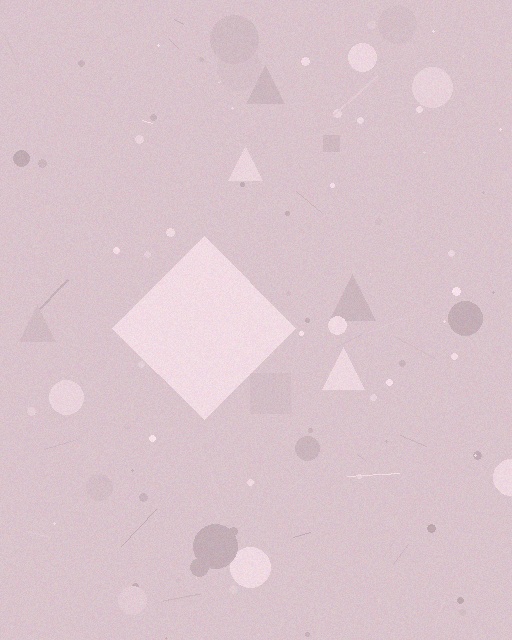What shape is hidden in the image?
A diamond is hidden in the image.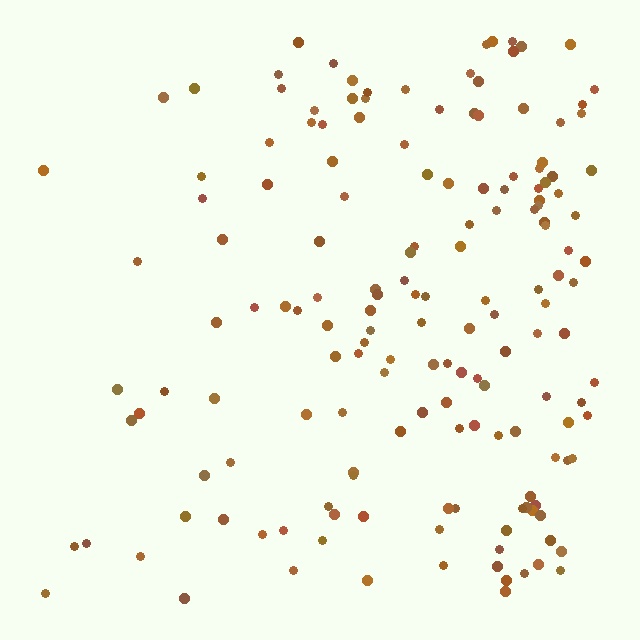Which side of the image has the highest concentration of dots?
The right.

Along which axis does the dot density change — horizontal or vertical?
Horizontal.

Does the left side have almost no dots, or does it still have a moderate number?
Still a moderate number, just noticeably fewer than the right.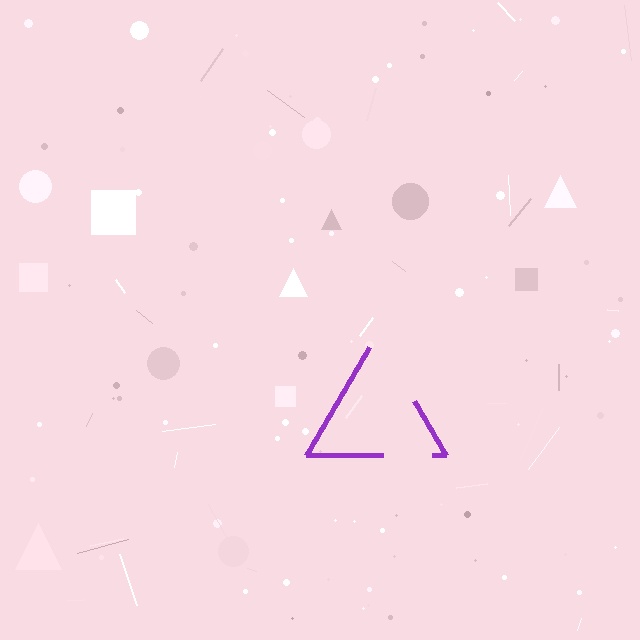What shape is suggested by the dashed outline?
The dashed outline suggests a triangle.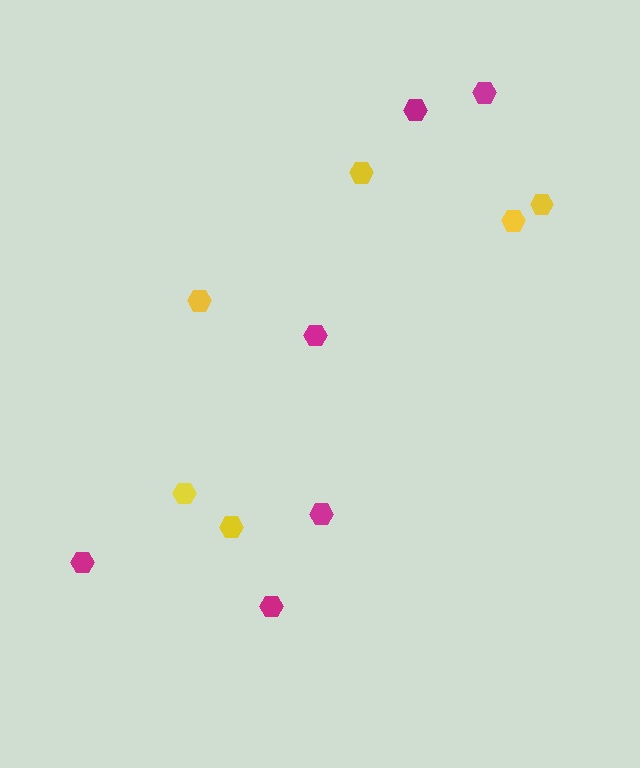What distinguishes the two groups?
There are 2 groups: one group of yellow hexagons (6) and one group of magenta hexagons (6).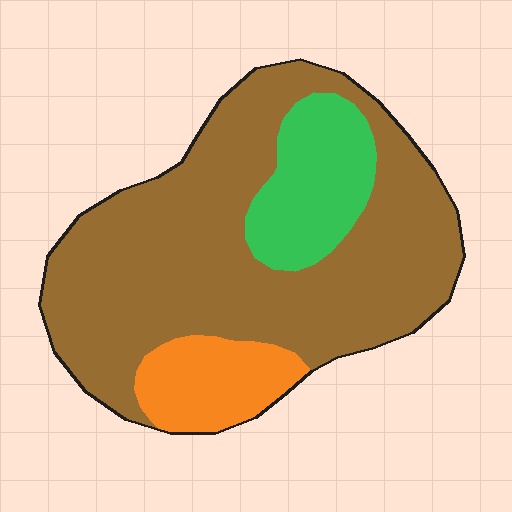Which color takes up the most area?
Brown, at roughly 70%.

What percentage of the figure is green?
Green takes up about one sixth (1/6) of the figure.